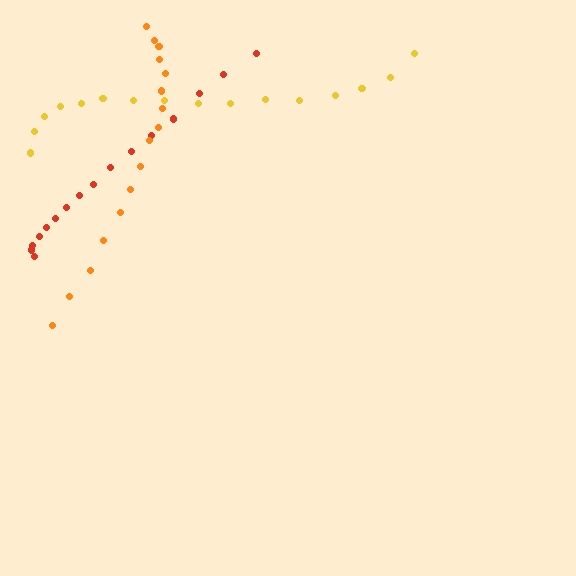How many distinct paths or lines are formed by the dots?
There are 3 distinct paths.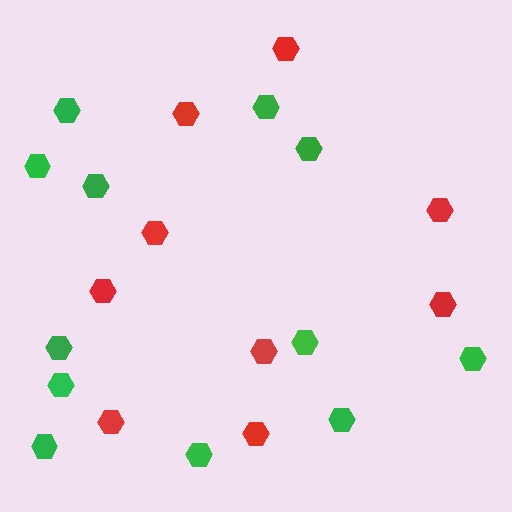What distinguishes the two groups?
There are 2 groups: one group of red hexagons (9) and one group of green hexagons (12).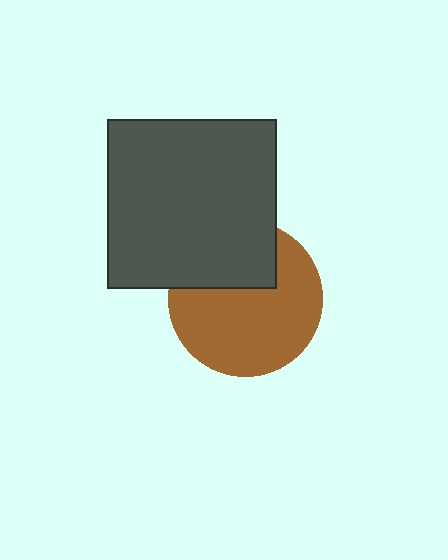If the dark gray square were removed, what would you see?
You would see the complete brown circle.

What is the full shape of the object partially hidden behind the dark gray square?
The partially hidden object is a brown circle.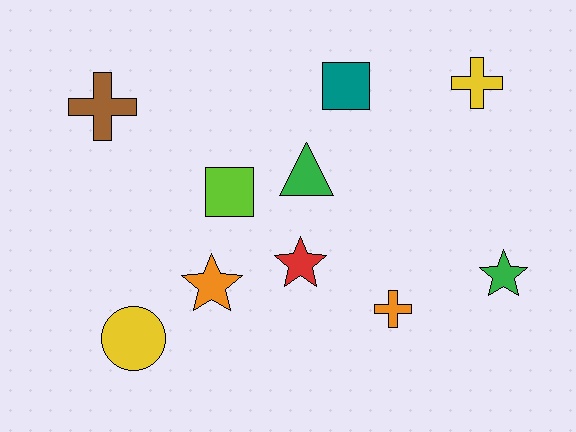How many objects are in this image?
There are 10 objects.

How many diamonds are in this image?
There are no diamonds.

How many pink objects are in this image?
There are no pink objects.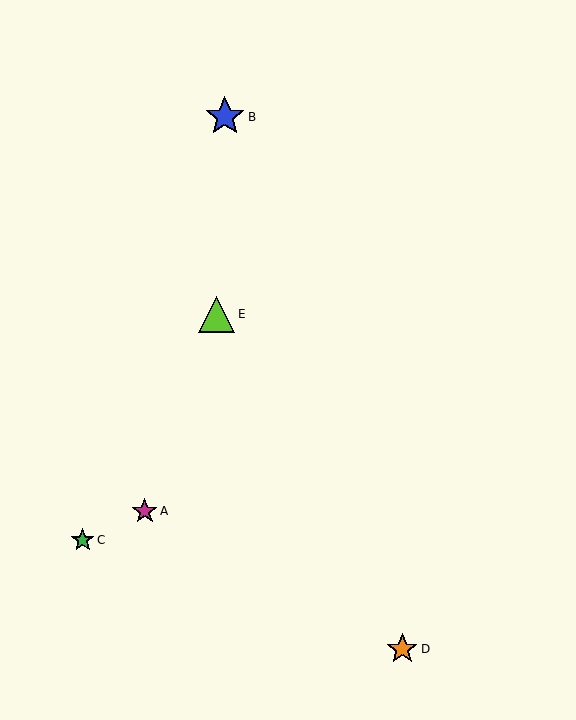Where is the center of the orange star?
The center of the orange star is at (402, 649).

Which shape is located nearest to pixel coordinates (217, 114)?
The blue star (labeled B) at (225, 117) is nearest to that location.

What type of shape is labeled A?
Shape A is a magenta star.